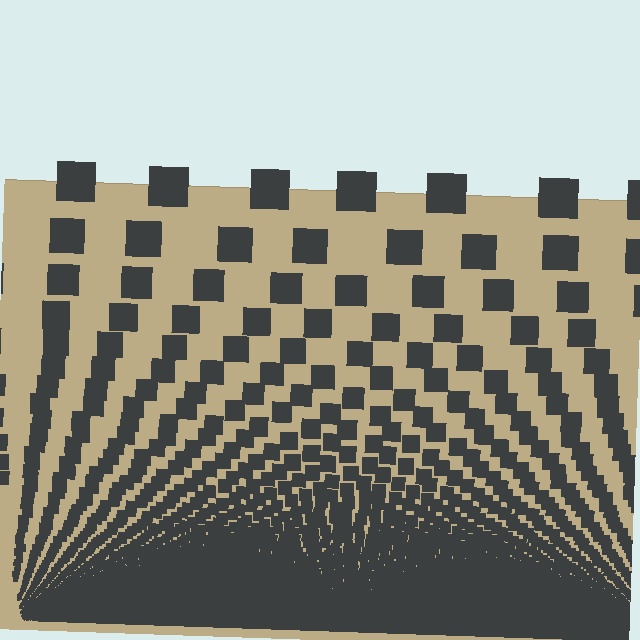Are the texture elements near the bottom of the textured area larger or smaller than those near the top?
Smaller. The gradient is inverted — elements near the bottom are smaller and denser.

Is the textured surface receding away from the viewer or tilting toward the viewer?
The surface appears to tilt toward the viewer. Texture elements get larger and sparser toward the top.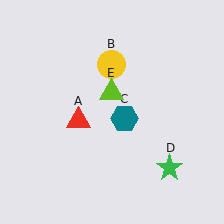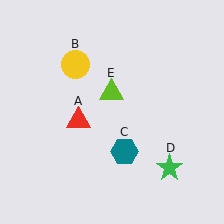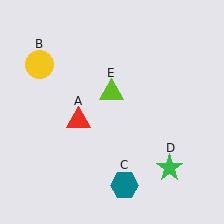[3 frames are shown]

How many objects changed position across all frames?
2 objects changed position: yellow circle (object B), teal hexagon (object C).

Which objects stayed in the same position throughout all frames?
Red triangle (object A) and green star (object D) and lime triangle (object E) remained stationary.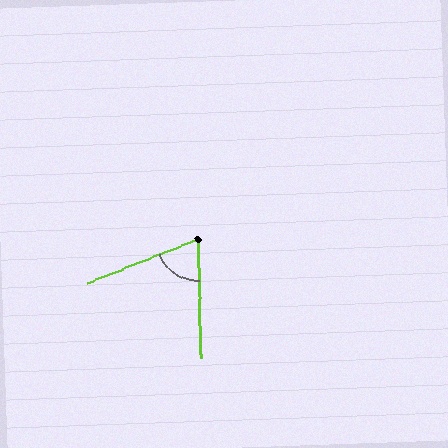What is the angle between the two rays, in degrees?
Approximately 70 degrees.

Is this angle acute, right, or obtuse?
It is acute.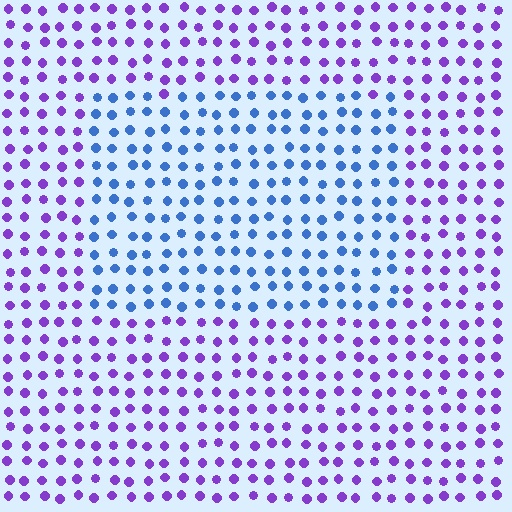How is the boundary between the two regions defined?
The boundary is defined purely by a slight shift in hue (about 54 degrees). Spacing, size, and orientation are identical on both sides.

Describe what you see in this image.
The image is filled with small purple elements in a uniform arrangement. A rectangle-shaped region is visible where the elements are tinted to a slightly different hue, forming a subtle color boundary.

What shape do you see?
I see a rectangle.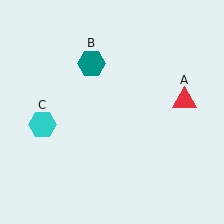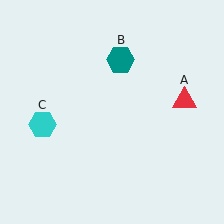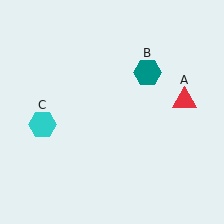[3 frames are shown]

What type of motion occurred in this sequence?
The teal hexagon (object B) rotated clockwise around the center of the scene.